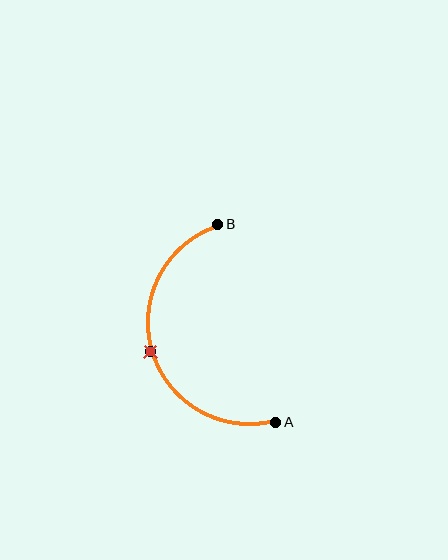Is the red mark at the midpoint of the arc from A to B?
Yes. The red mark lies on the arc at equal arc-length from both A and B — it is the arc midpoint.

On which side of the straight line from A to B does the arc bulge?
The arc bulges to the left of the straight line connecting A and B.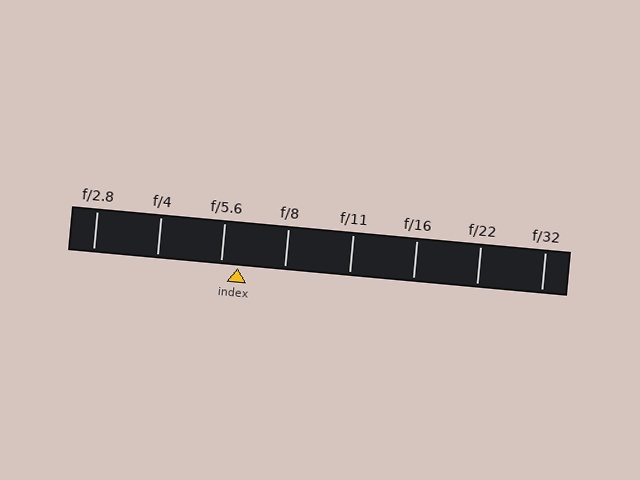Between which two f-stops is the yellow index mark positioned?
The index mark is between f/5.6 and f/8.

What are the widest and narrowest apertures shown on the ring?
The widest aperture shown is f/2.8 and the narrowest is f/32.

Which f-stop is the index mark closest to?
The index mark is closest to f/5.6.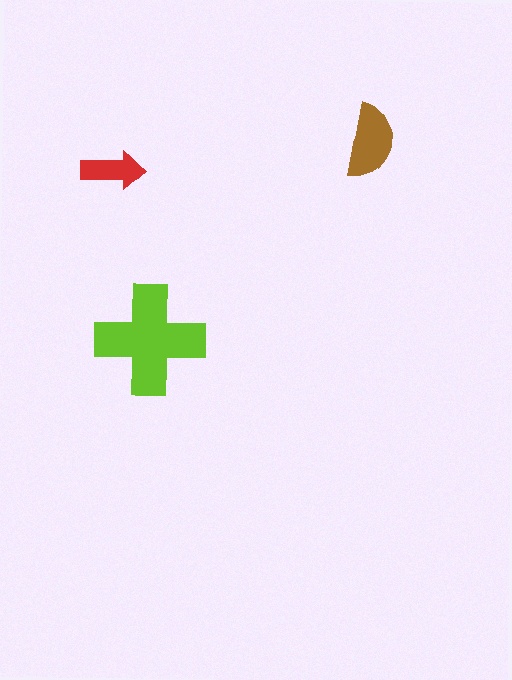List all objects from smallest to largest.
The red arrow, the brown semicircle, the lime cross.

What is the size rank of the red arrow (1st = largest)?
3rd.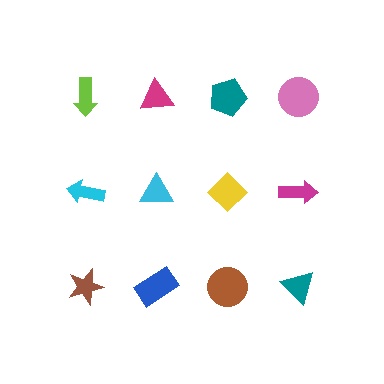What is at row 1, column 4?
A pink circle.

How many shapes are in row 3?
4 shapes.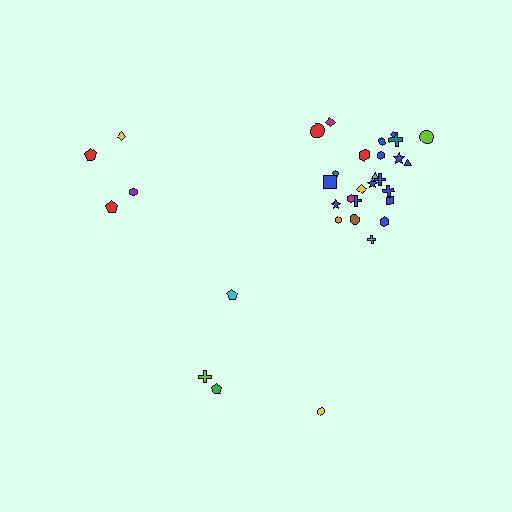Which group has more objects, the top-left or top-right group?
The top-right group.